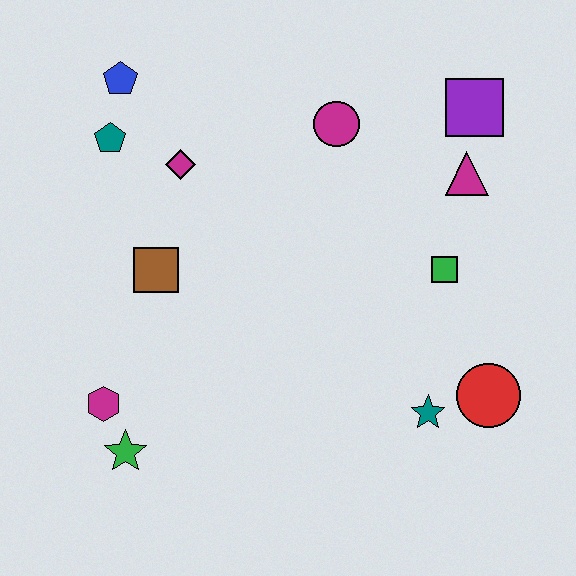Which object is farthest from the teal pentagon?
The red circle is farthest from the teal pentagon.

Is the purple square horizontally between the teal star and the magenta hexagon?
No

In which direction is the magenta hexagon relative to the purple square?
The magenta hexagon is to the left of the purple square.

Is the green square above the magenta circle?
No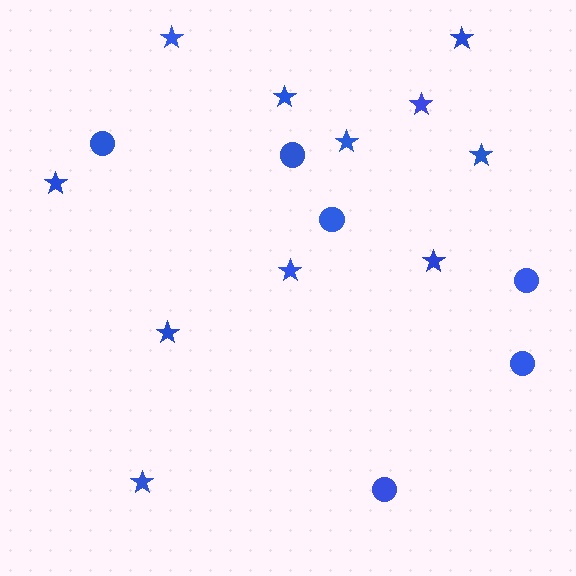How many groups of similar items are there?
There are 2 groups: one group of stars (11) and one group of circles (6).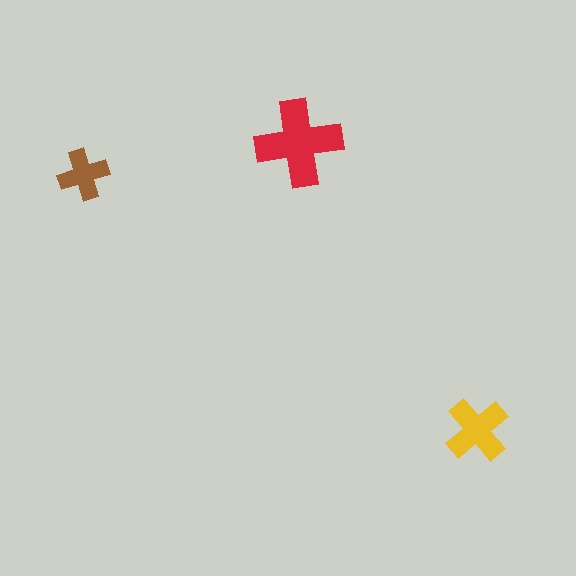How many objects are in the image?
There are 3 objects in the image.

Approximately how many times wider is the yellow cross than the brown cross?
About 1.5 times wider.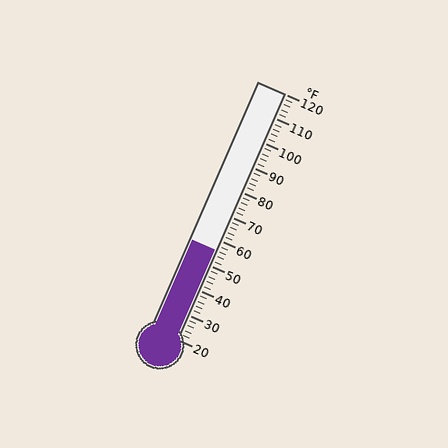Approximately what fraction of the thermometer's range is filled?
The thermometer is filled to approximately 35% of its range.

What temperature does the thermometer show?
The thermometer shows approximately 56°F.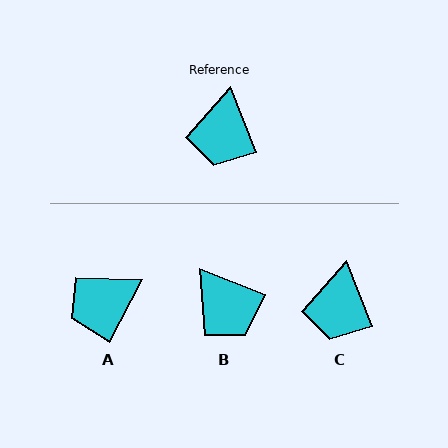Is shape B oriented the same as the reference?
No, it is off by about 46 degrees.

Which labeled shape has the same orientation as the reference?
C.